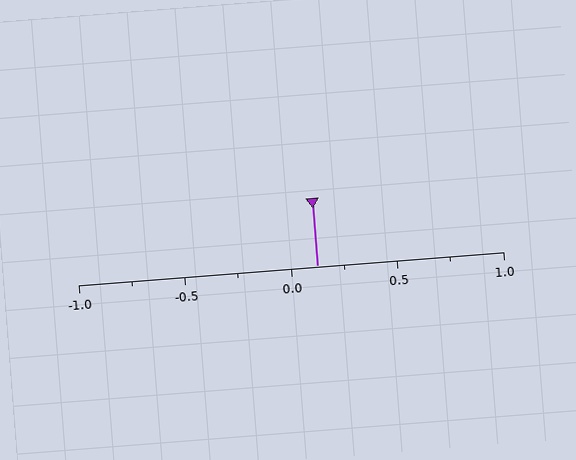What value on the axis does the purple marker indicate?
The marker indicates approximately 0.12.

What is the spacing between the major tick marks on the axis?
The major ticks are spaced 0.5 apart.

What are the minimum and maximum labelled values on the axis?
The axis runs from -1.0 to 1.0.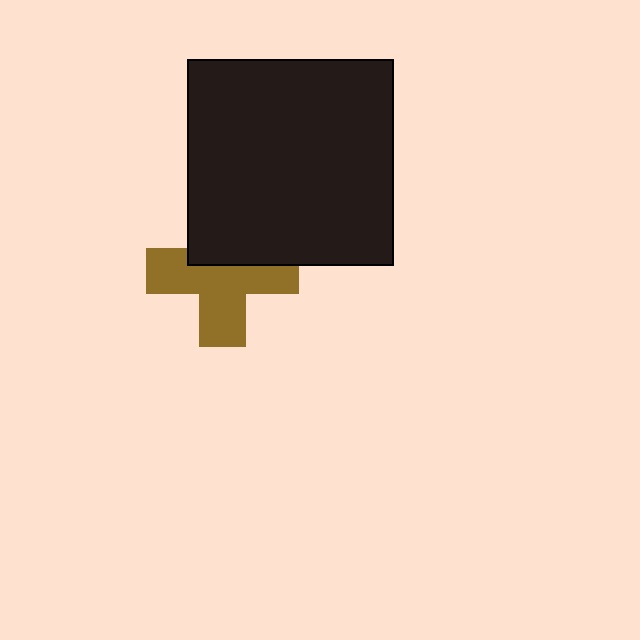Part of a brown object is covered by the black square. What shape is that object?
It is a cross.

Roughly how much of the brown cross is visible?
About half of it is visible (roughly 63%).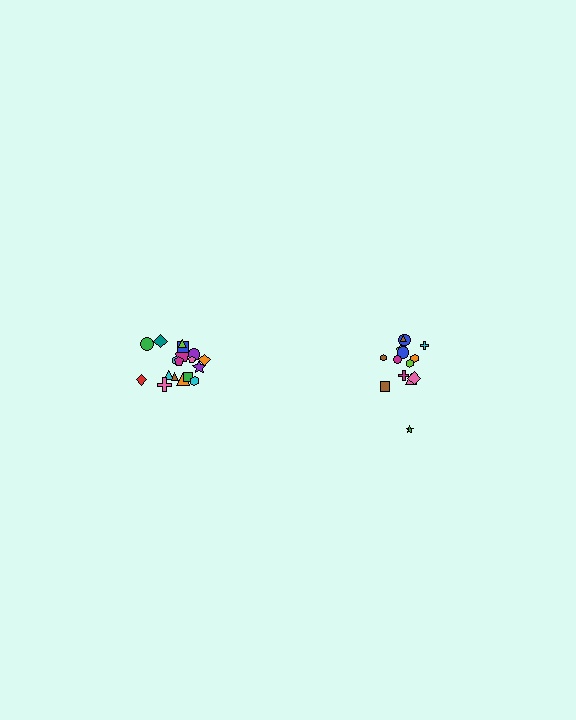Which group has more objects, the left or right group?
The left group.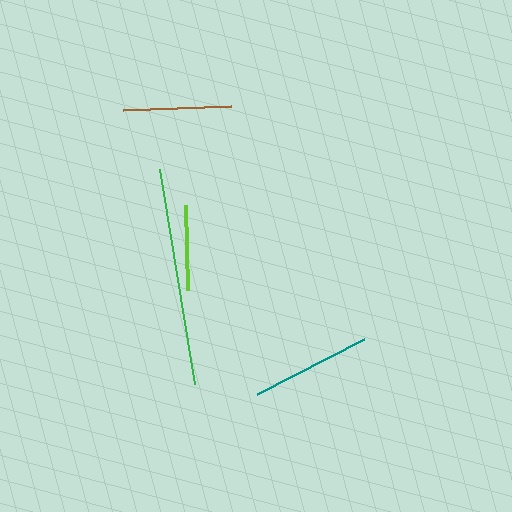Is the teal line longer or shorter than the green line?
The green line is longer than the teal line.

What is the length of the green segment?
The green segment is approximately 218 pixels long.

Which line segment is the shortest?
The lime line is the shortest at approximately 85 pixels.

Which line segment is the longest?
The green line is the longest at approximately 218 pixels.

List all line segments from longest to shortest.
From longest to shortest: green, teal, brown, lime.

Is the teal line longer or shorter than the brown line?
The teal line is longer than the brown line.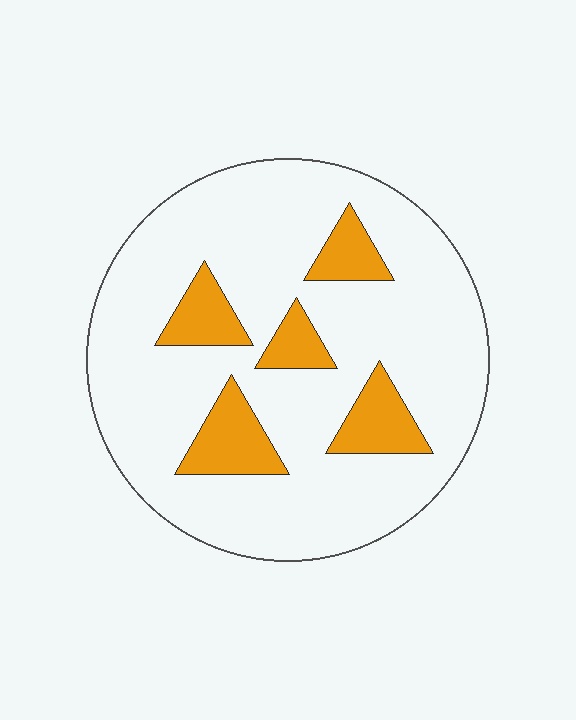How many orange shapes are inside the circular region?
5.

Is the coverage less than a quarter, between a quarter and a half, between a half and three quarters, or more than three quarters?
Less than a quarter.